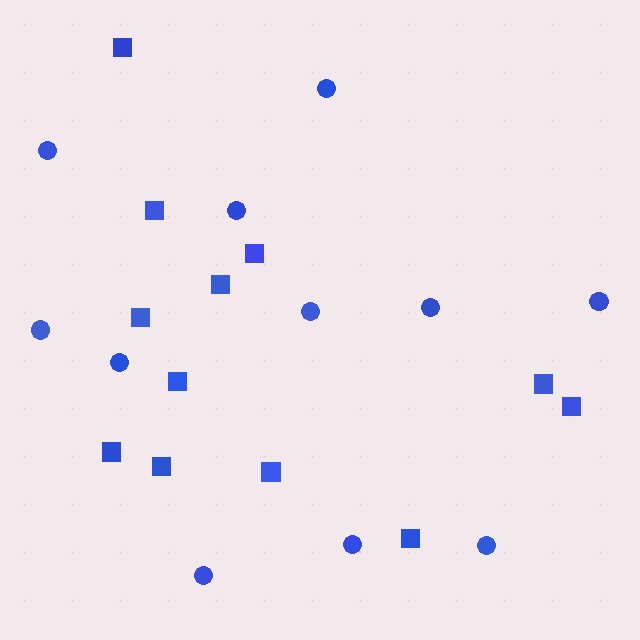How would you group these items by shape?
There are 2 groups: one group of circles (11) and one group of squares (12).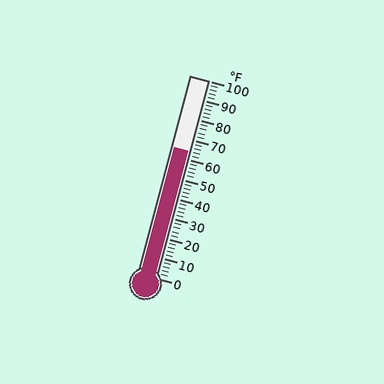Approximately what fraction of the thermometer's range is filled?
The thermometer is filled to approximately 65% of its range.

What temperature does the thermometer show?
The thermometer shows approximately 64°F.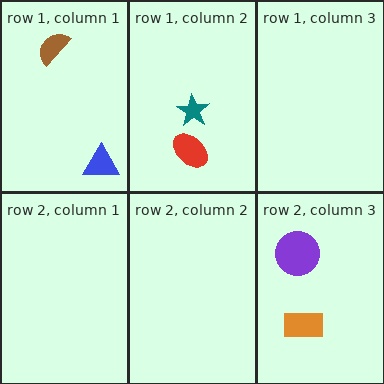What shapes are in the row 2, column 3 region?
The purple circle, the orange rectangle.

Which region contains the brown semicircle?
The row 1, column 1 region.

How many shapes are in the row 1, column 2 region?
2.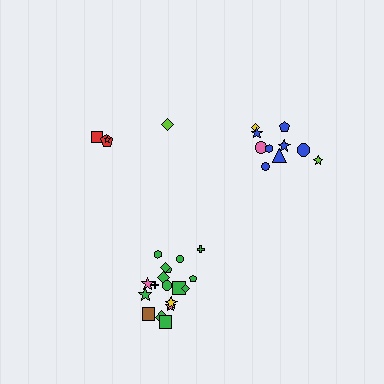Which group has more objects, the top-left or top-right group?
The top-right group.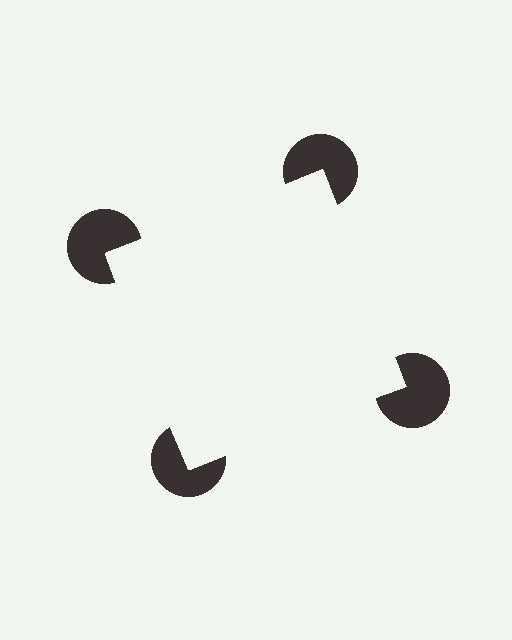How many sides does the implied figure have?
4 sides.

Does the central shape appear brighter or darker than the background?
It typically appears slightly brighter than the background, even though no actual brightness change is drawn.